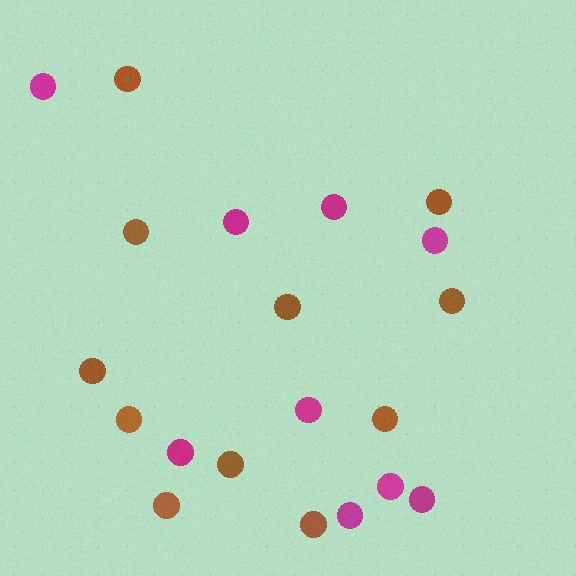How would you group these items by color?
There are 2 groups: one group of magenta circles (9) and one group of brown circles (11).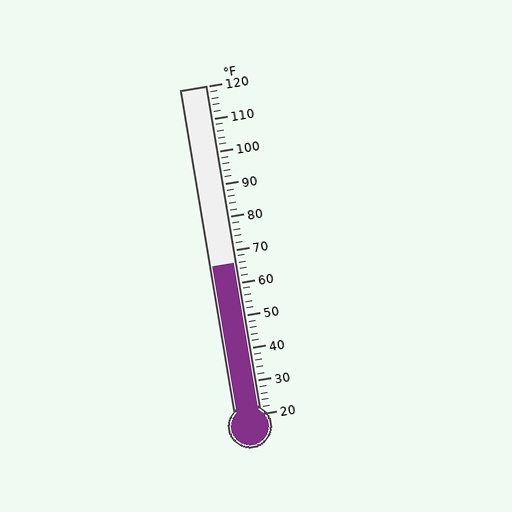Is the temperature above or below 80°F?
The temperature is below 80°F.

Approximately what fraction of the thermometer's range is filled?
The thermometer is filled to approximately 45% of its range.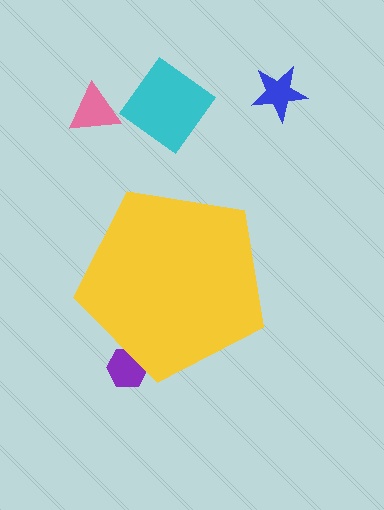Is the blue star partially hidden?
No, the blue star is fully visible.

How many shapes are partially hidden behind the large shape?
1 shape is partially hidden.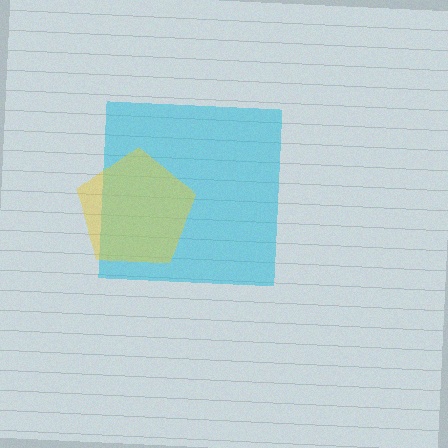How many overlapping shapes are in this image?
There are 2 overlapping shapes in the image.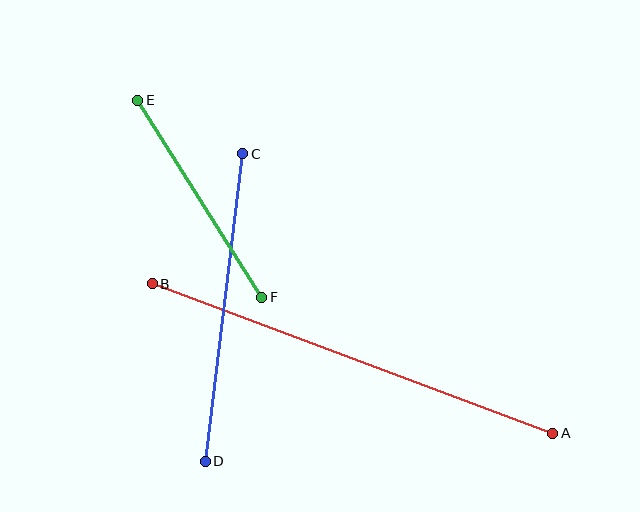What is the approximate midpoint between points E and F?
The midpoint is at approximately (200, 199) pixels.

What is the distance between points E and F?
The distance is approximately 232 pixels.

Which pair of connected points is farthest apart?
Points A and B are farthest apart.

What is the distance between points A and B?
The distance is approximately 428 pixels.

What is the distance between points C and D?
The distance is approximately 310 pixels.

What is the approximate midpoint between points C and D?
The midpoint is at approximately (224, 308) pixels.